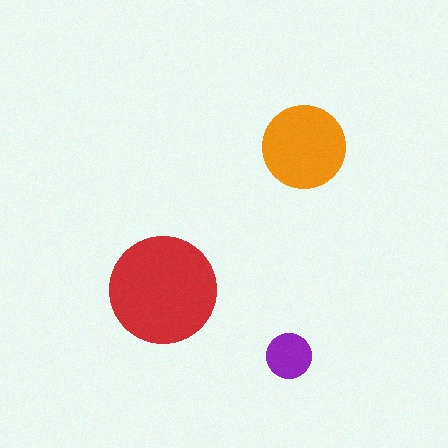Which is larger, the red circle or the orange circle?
The red one.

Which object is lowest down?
The purple circle is bottommost.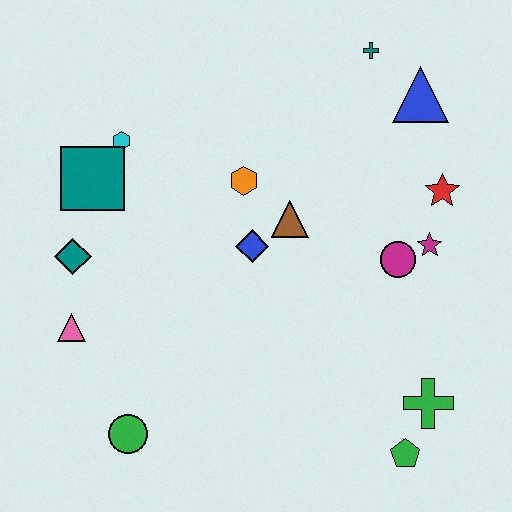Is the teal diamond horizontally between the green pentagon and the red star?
No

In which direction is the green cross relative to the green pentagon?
The green cross is above the green pentagon.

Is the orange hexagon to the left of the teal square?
No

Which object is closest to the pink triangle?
The teal diamond is closest to the pink triangle.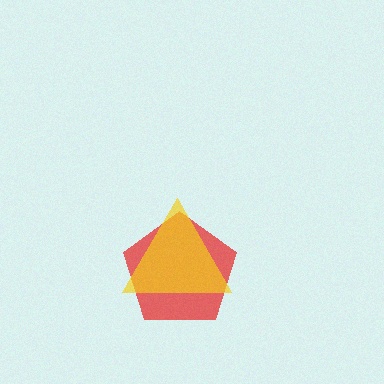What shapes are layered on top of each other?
The layered shapes are: a red pentagon, a yellow triangle.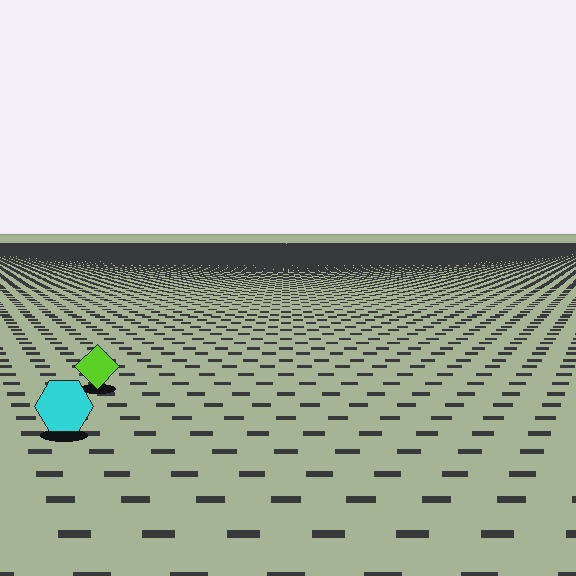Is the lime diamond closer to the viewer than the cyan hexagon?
No. The cyan hexagon is closer — you can tell from the texture gradient: the ground texture is coarser near it.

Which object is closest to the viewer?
The cyan hexagon is closest. The texture marks near it are larger and more spread out.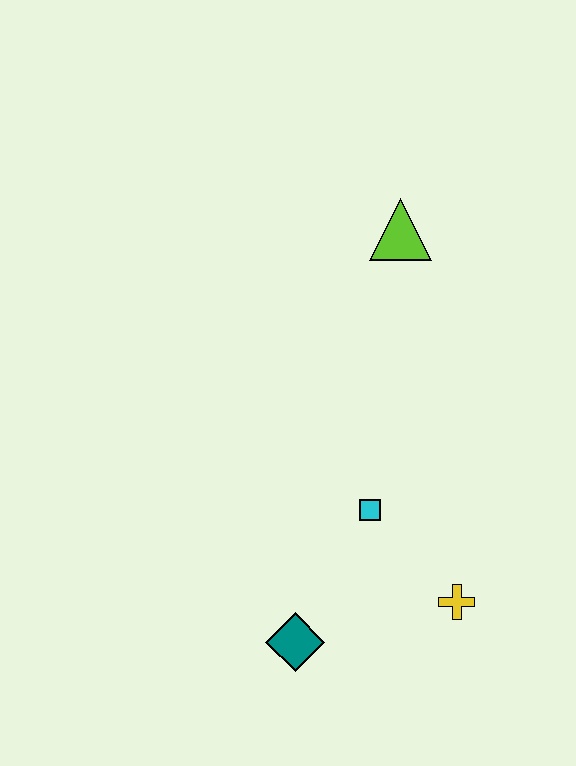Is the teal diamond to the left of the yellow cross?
Yes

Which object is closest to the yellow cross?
The cyan square is closest to the yellow cross.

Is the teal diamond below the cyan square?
Yes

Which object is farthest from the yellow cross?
The lime triangle is farthest from the yellow cross.